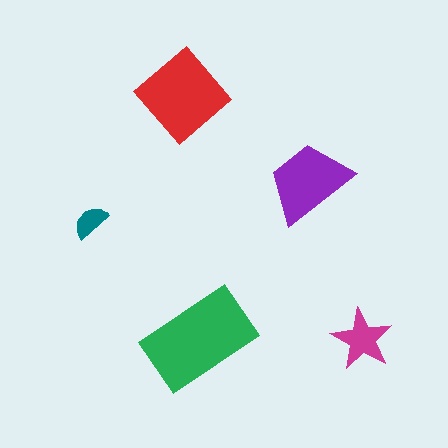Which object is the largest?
The green rectangle.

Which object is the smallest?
The teal semicircle.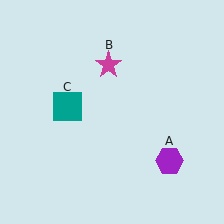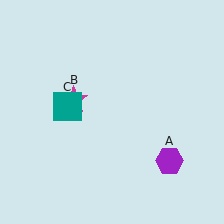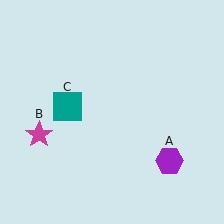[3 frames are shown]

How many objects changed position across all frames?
1 object changed position: magenta star (object B).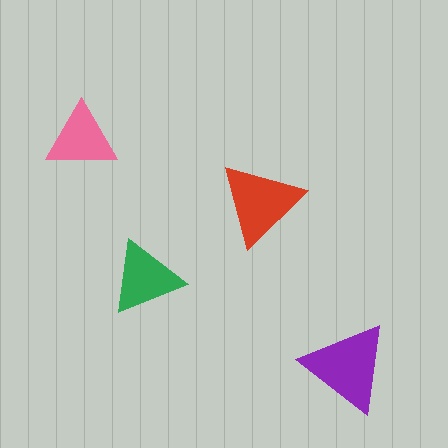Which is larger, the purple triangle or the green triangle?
The purple one.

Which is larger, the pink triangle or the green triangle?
The green one.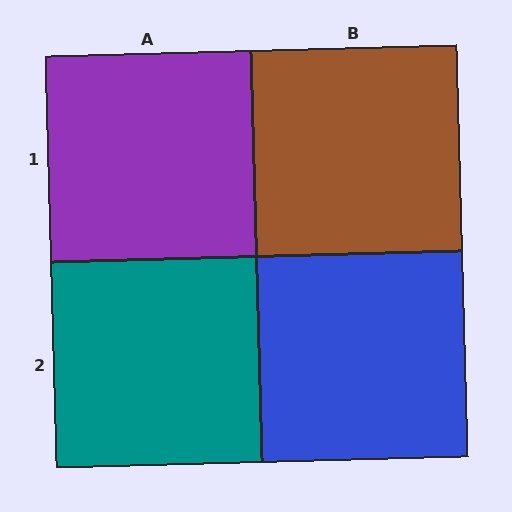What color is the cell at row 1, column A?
Purple.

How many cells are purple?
1 cell is purple.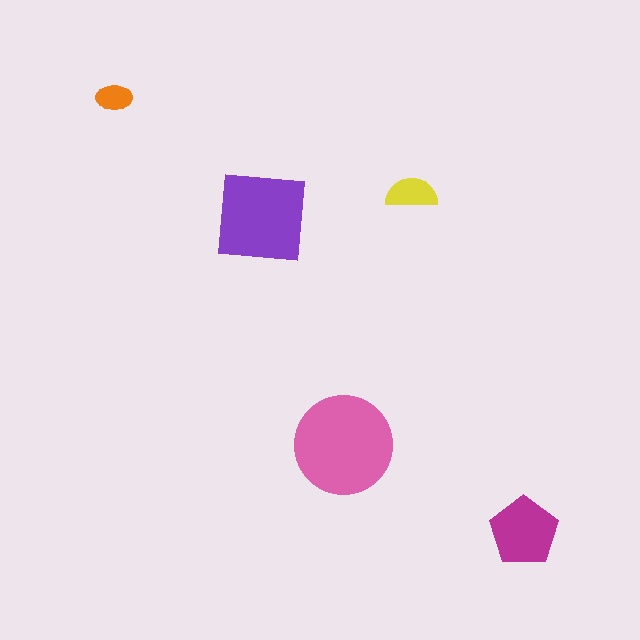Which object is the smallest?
The orange ellipse.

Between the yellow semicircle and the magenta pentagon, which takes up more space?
The magenta pentagon.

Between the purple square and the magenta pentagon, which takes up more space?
The purple square.